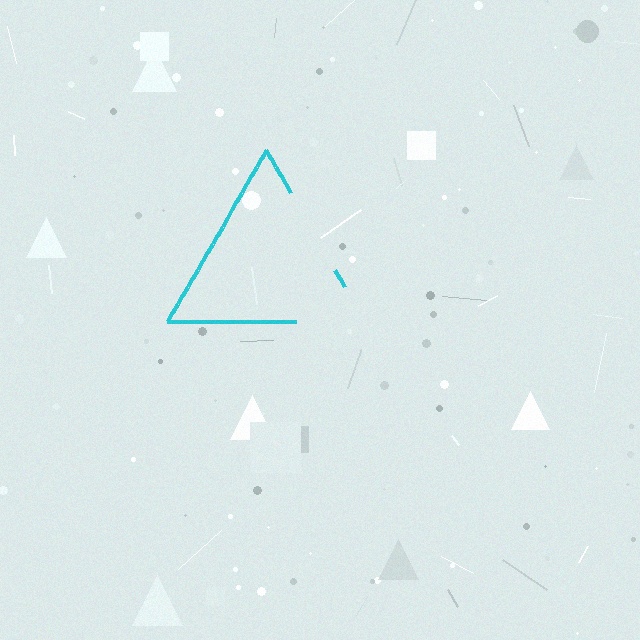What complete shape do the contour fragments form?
The contour fragments form a triangle.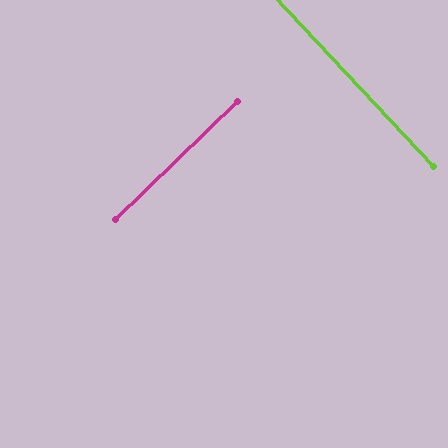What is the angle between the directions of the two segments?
Approximately 89 degrees.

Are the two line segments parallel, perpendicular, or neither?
Perpendicular — they meet at approximately 89°.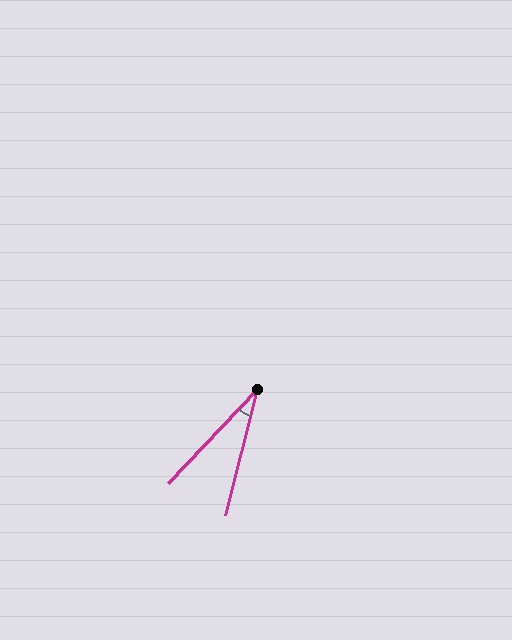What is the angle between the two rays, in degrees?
Approximately 29 degrees.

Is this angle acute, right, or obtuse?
It is acute.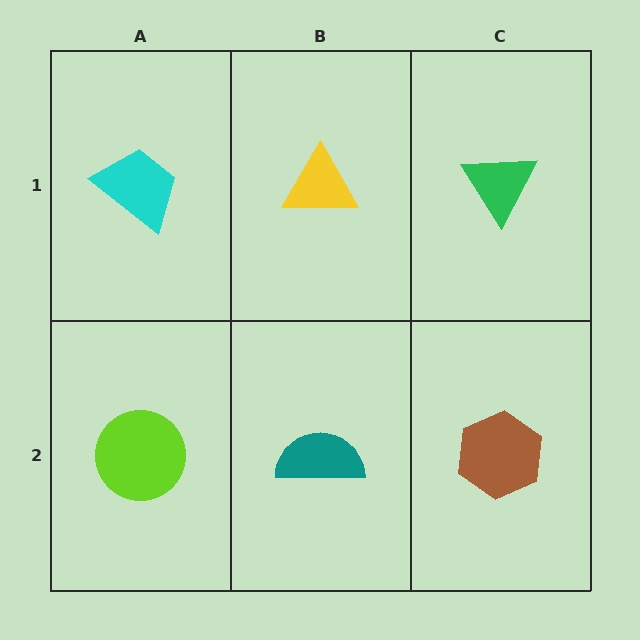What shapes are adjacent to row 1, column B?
A teal semicircle (row 2, column B), a cyan trapezoid (row 1, column A), a green triangle (row 1, column C).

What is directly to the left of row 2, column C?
A teal semicircle.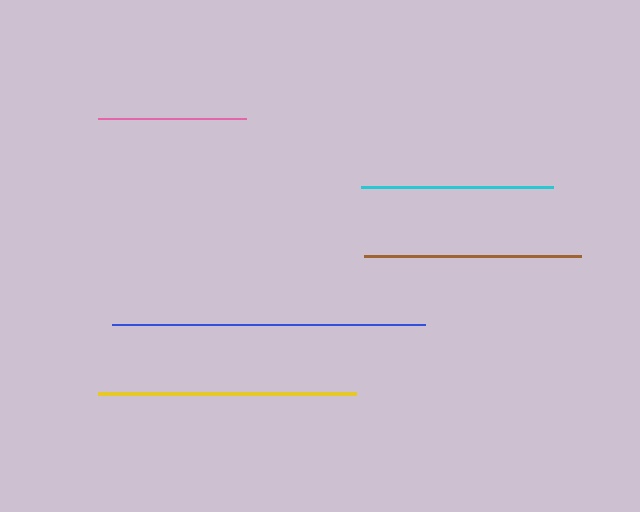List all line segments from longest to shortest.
From longest to shortest: blue, yellow, brown, cyan, pink.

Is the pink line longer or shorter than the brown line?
The brown line is longer than the pink line.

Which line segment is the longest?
The blue line is the longest at approximately 313 pixels.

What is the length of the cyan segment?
The cyan segment is approximately 192 pixels long.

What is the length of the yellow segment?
The yellow segment is approximately 258 pixels long.